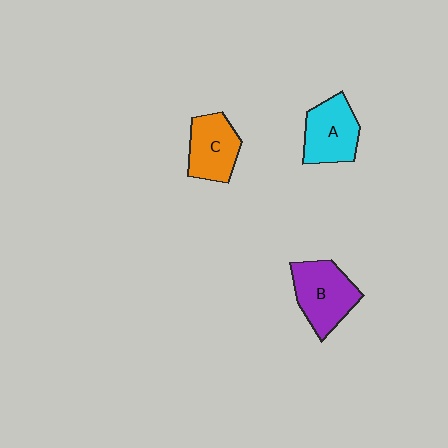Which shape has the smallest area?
Shape C (orange).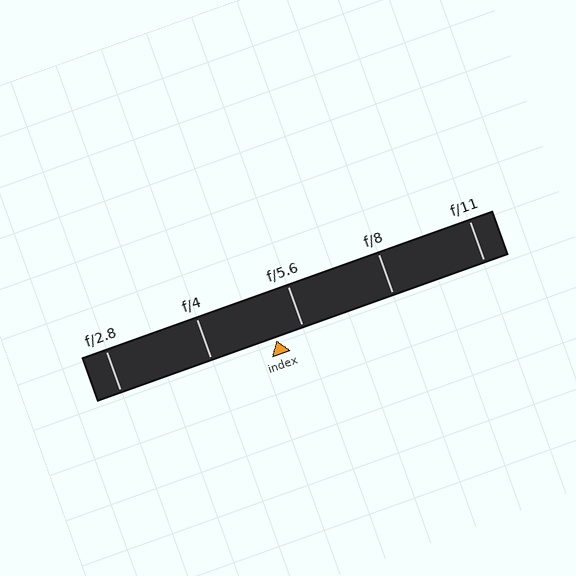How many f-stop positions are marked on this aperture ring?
There are 5 f-stop positions marked.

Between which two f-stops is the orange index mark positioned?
The index mark is between f/4 and f/5.6.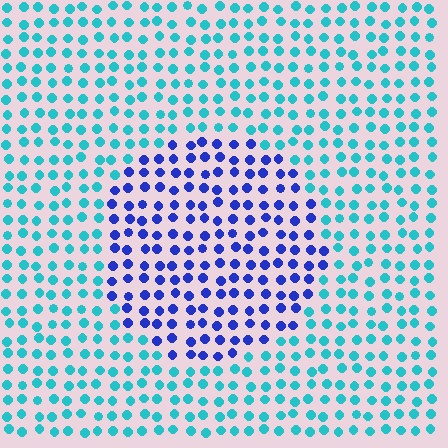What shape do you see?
I see a circle.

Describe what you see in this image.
The image is filled with small cyan elements in a uniform arrangement. A circle-shaped region is visible where the elements are tinted to a slightly different hue, forming a subtle color boundary.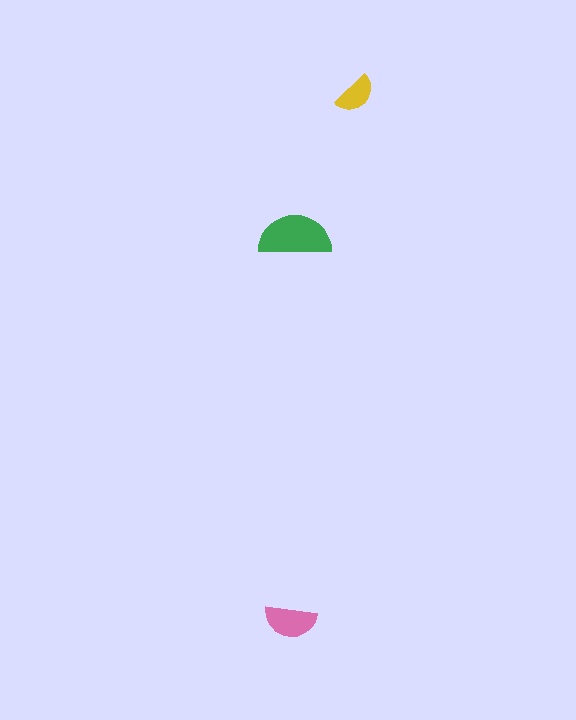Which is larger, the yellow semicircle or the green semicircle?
The green one.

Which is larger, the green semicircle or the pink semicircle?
The green one.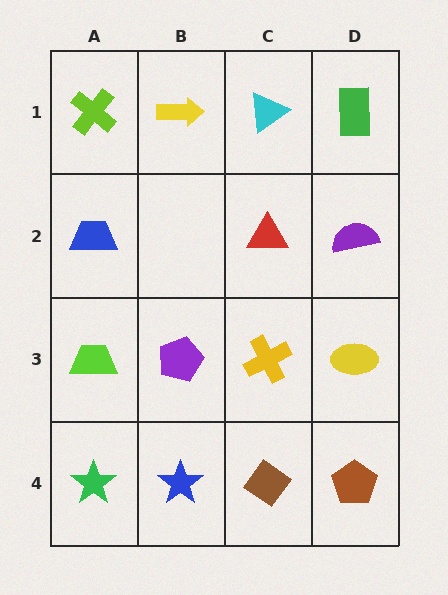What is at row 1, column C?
A cyan triangle.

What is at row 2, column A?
A blue trapezoid.